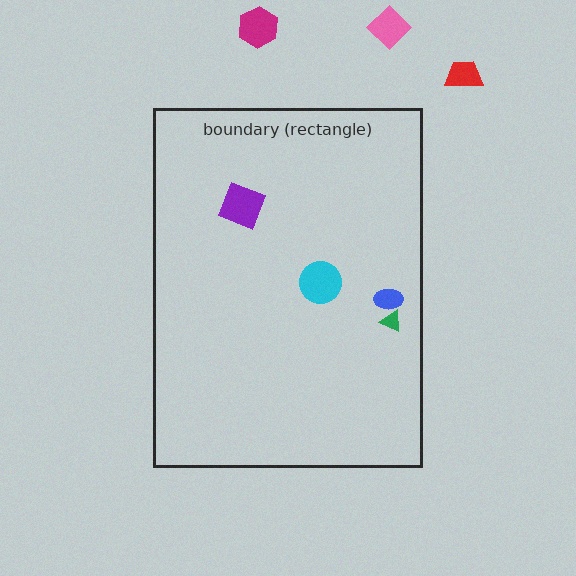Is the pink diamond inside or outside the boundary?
Outside.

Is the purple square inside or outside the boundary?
Inside.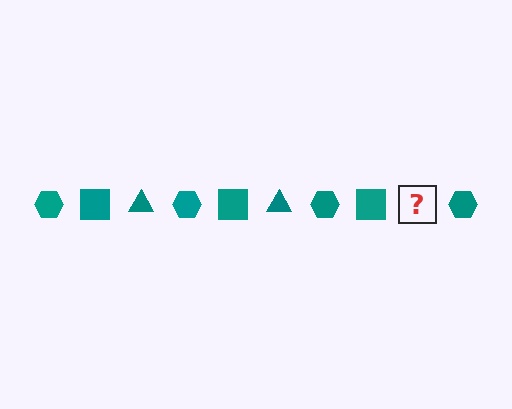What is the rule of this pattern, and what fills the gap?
The rule is that the pattern cycles through hexagon, square, triangle shapes in teal. The gap should be filled with a teal triangle.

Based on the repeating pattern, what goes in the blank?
The blank should be a teal triangle.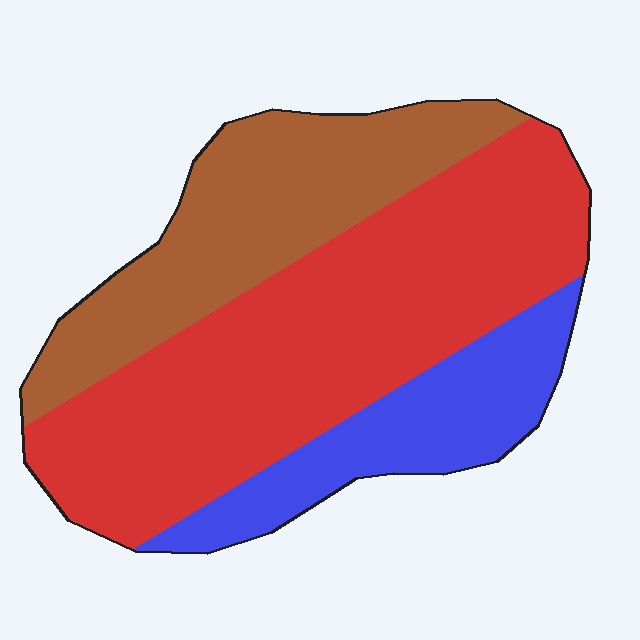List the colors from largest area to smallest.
From largest to smallest: red, brown, blue.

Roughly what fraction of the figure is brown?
Brown takes up between a sixth and a third of the figure.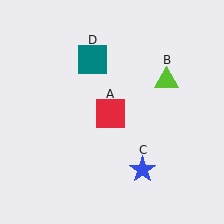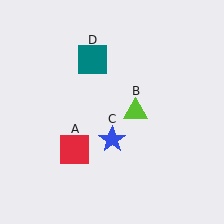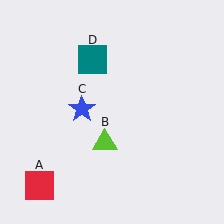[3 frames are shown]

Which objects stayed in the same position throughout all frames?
Teal square (object D) remained stationary.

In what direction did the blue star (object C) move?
The blue star (object C) moved up and to the left.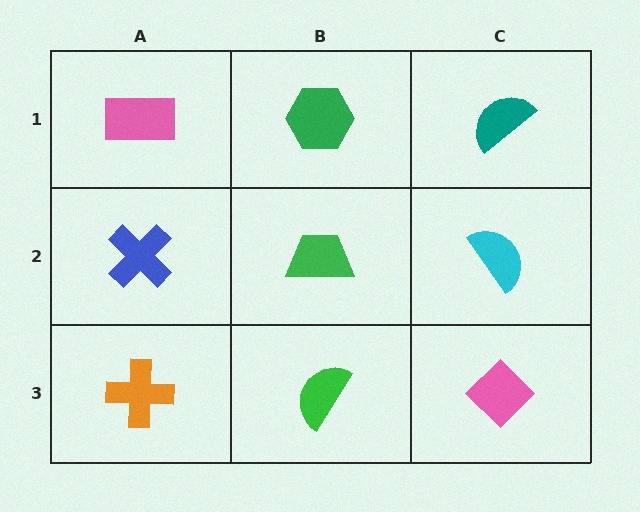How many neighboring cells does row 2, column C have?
3.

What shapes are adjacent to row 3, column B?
A green trapezoid (row 2, column B), an orange cross (row 3, column A), a pink diamond (row 3, column C).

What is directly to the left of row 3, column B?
An orange cross.